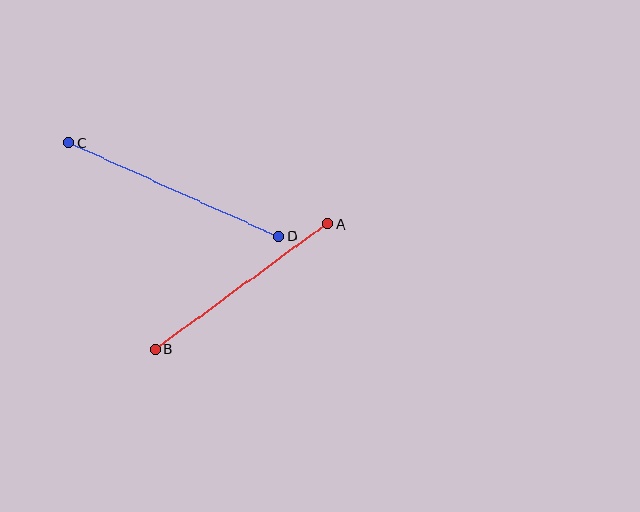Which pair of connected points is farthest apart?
Points C and D are farthest apart.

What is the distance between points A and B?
The distance is approximately 213 pixels.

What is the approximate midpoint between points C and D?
The midpoint is at approximately (174, 189) pixels.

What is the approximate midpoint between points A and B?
The midpoint is at approximately (241, 286) pixels.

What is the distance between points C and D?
The distance is approximately 230 pixels.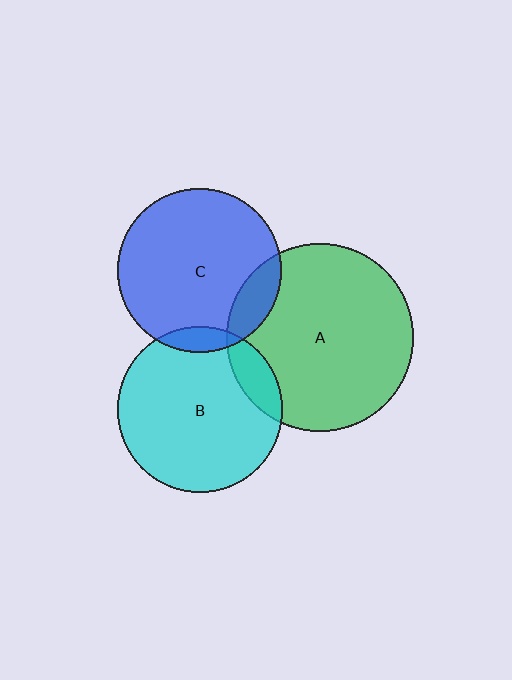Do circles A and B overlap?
Yes.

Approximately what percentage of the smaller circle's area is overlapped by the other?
Approximately 10%.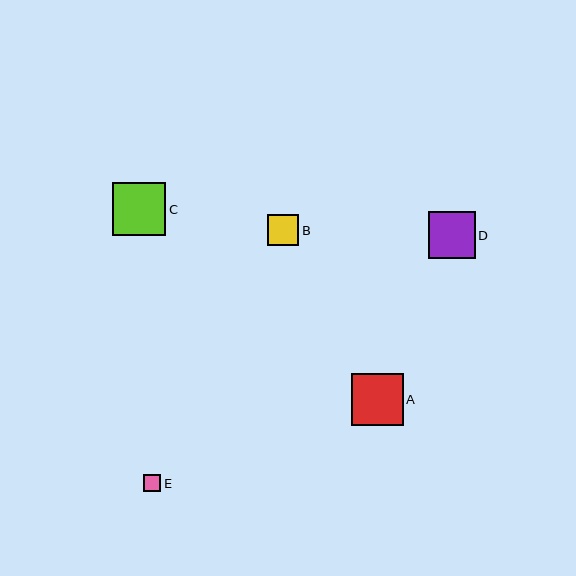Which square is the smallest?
Square E is the smallest with a size of approximately 17 pixels.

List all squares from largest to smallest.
From largest to smallest: C, A, D, B, E.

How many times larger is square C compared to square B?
Square C is approximately 1.7 times the size of square B.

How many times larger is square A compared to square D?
Square A is approximately 1.1 times the size of square D.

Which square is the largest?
Square C is the largest with a size of approximately 54 pixels.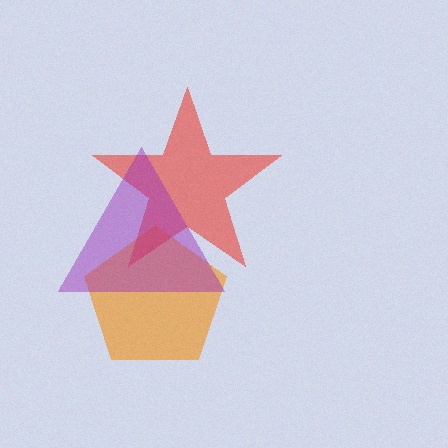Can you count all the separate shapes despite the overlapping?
Yes, there are 3 separate shapes.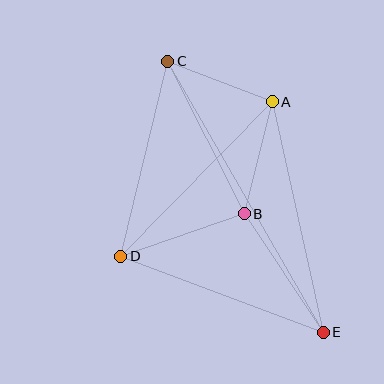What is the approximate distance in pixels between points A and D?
The distance between A and D is approximately 216 pixels.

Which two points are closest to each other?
Points A and C are closest to each other.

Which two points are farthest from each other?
Points C and E are farthest from each other.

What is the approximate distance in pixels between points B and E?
The distance between B and E is approximately 142 pixels.